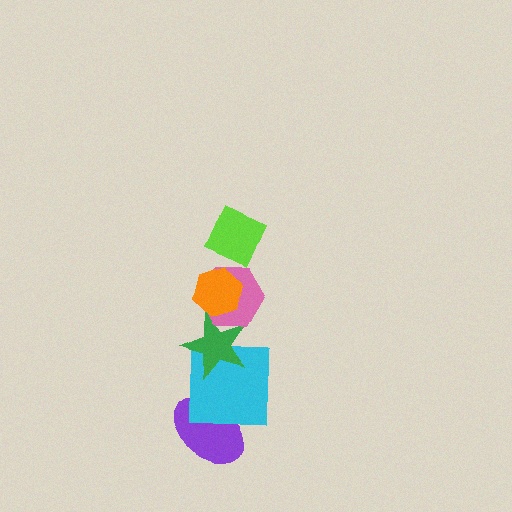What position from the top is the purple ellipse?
The purple ellipse is 6th from the top.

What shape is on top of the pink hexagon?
The orange hexagon is on top of the pink hexagon.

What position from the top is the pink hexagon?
The pink hexagon is 3rd from the top.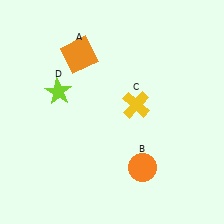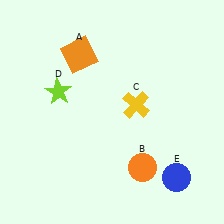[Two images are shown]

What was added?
A blue circle (E) was added in Image 2.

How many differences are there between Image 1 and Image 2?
There is 1 difference between the two images.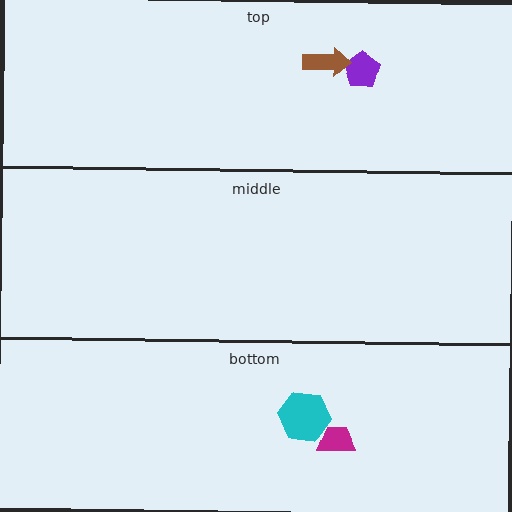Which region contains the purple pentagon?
The top region.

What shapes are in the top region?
The purple pentagon, the brown arrow.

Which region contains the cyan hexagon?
The bottom region.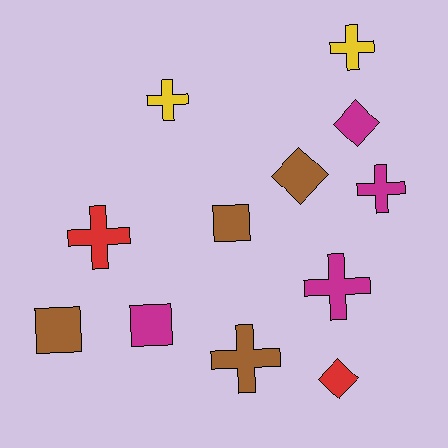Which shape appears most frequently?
Cross, with 6 objects.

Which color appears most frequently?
Magenta, with 4 objects.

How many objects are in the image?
There are 12 objects.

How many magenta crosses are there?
There are 2 magenta crosses.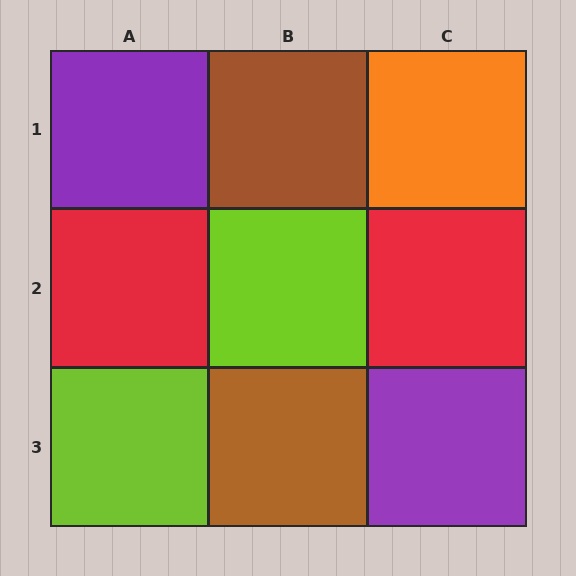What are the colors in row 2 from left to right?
Red, lime, red.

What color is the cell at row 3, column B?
Brown.